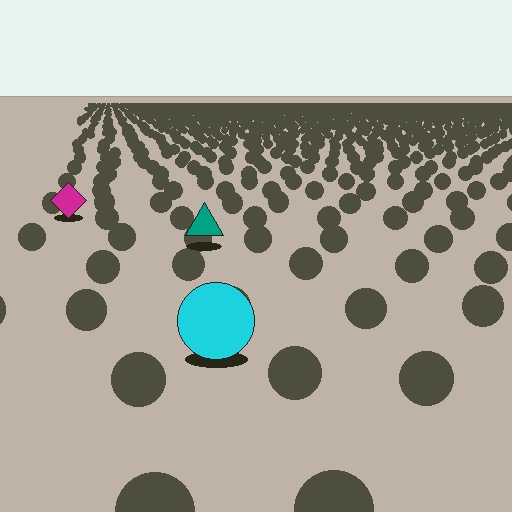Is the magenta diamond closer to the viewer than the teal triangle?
No. The teal triangle is closer — you can tell from the texture gradient: the ground texture is coarser near it.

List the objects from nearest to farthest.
From nearest to farthest: the cyan circle, the teal triangle, the magenta diamond.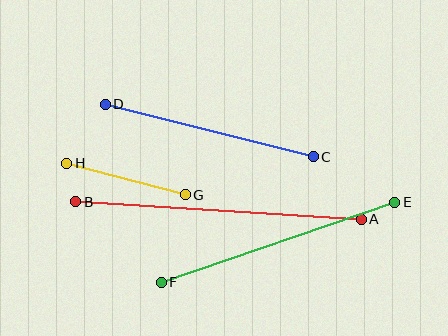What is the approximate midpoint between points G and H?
The midpoint is at approximately (126, 179) pixels.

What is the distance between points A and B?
The distance is approximately 286 pixels.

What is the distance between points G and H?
The distance is approximately 123 pixels.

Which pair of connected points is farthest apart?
Points A and B are farthest apart.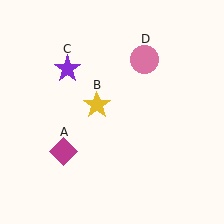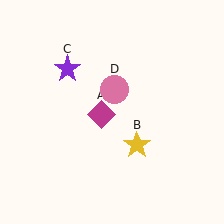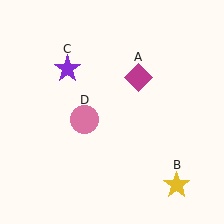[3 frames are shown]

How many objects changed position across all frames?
3 objects changed position: magenta diamond (object A), yellow star (object B), pink circle (object D).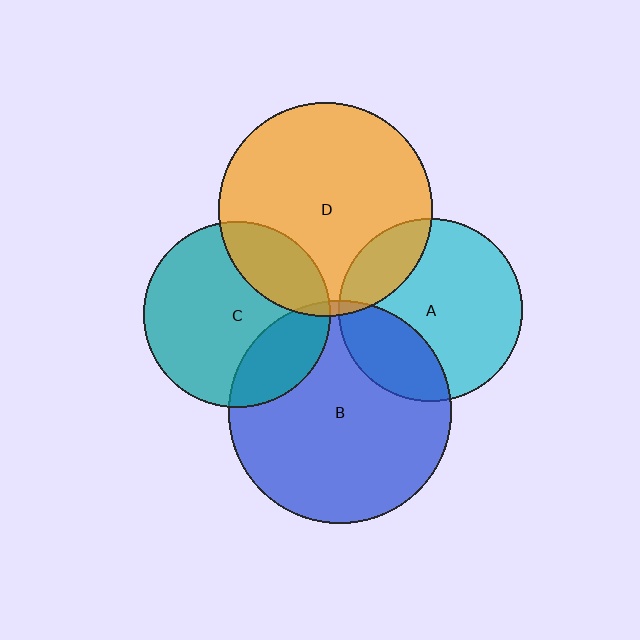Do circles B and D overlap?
Yes.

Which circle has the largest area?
Circle B (blue).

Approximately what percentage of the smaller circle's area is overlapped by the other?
Approximately 5%.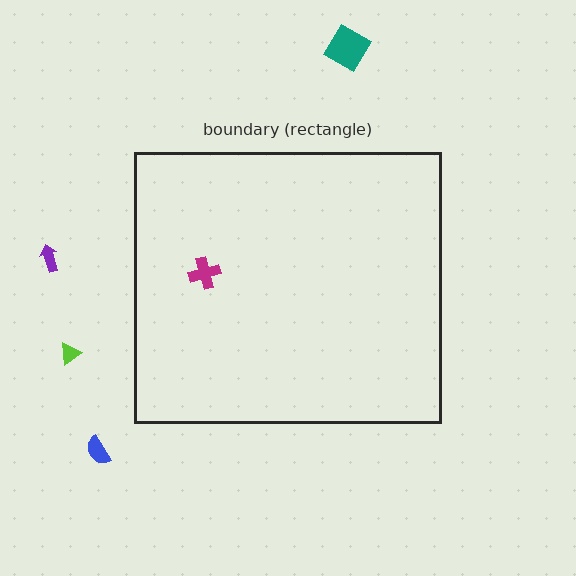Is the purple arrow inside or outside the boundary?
Outside.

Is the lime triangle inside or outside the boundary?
Outside.